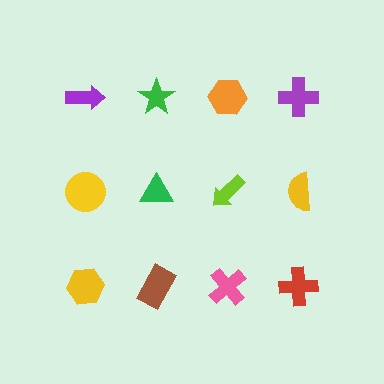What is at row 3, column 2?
A brown rectangle.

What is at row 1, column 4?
A purple cross.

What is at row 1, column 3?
An orange hexagon.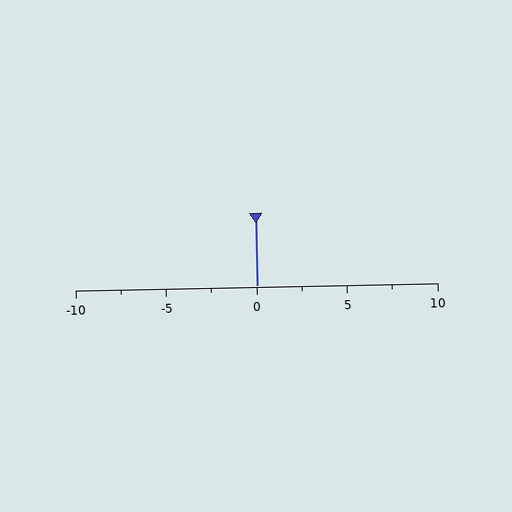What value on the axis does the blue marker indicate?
The marker indicates approximately 0.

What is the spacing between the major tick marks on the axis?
The major ticks are spaced 5 apart.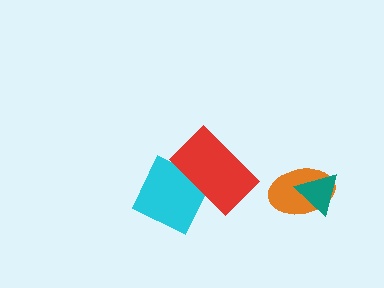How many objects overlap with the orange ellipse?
1 object overlaps with the orange ellipse.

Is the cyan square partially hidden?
Yes, it is partially covered by another shape.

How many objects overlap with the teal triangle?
1 object overlaps with the teal triangle.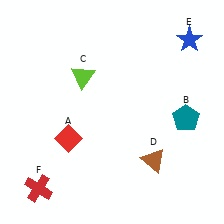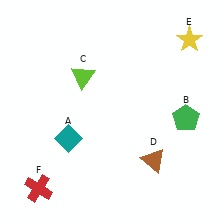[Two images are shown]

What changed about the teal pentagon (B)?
In Image 1, B is teal. In Image 2, it changed to green.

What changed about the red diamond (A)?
In Image 1, A is red. In Image 2, it changed to teal.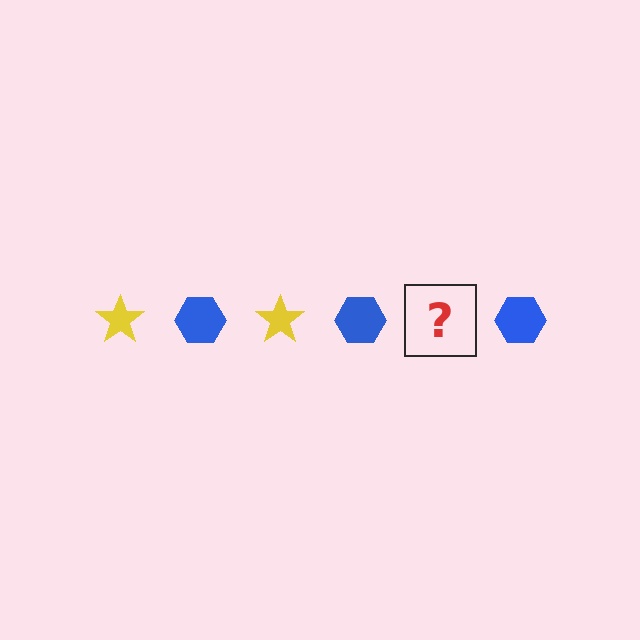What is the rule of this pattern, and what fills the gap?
The rule is that the pattern alternates between yellow star and blue hexagon. The gap should be filled with a yellow star.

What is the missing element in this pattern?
The missing element is a yellow star.